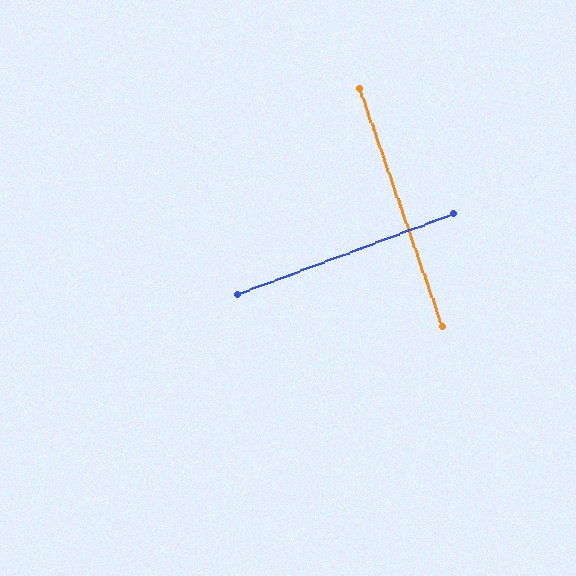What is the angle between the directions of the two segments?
Approximately 89 degrees.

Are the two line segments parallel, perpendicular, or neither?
Perpendicular — they meet at approximately 89°.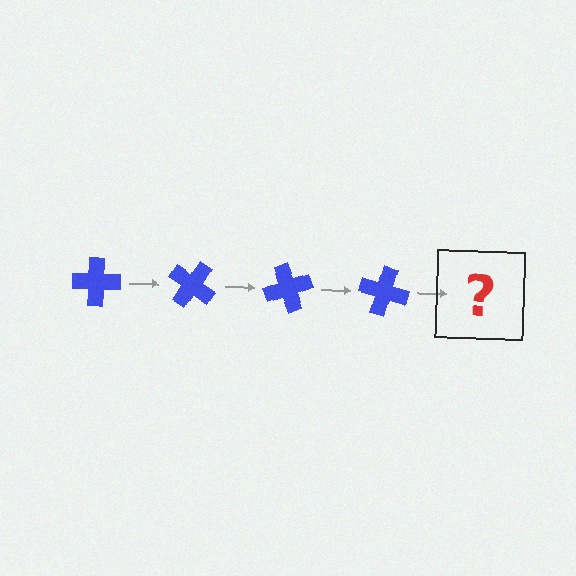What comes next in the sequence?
The next element should be a blue cross rotated 140 degrees.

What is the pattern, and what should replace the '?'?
The pattern is that the cross rotates 35 degrees each step. The '?' should be a blue cross rotated 140 degrees.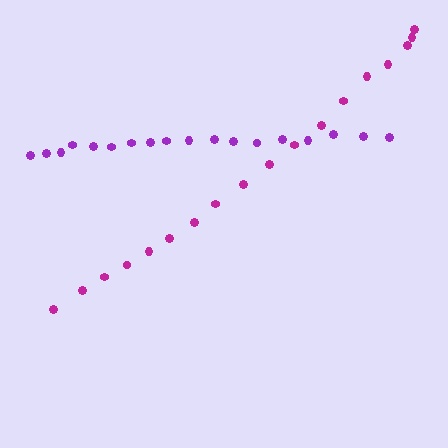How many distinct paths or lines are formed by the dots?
There are 2 distinct paths.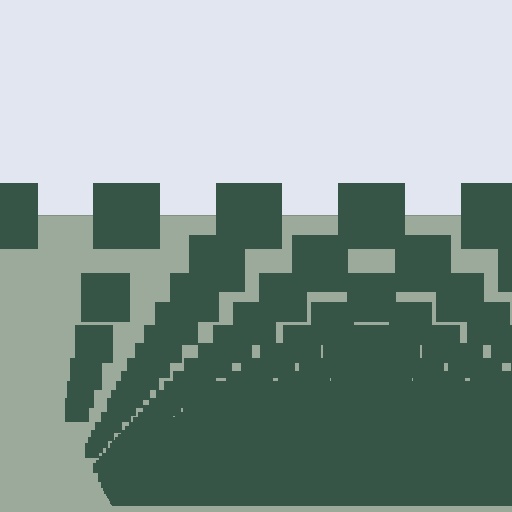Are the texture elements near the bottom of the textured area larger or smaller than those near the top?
Smaller. The gradient is inverted — elements near the bottom are smaller and denser.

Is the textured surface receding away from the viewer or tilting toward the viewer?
The surface appears to tilt toward the viewer. Texture elements get larger and sparser toward the top.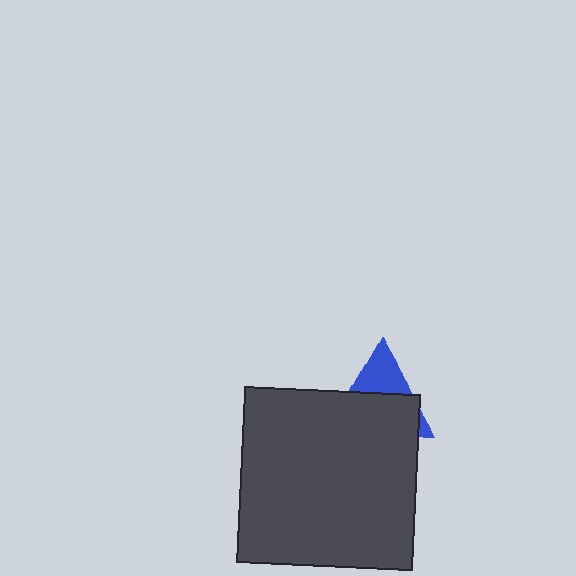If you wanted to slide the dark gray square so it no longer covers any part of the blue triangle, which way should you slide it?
Slide it down — that is the most direct way to separate the two shapes.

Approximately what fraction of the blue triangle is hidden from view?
Roughly 64% of the blue triangle is hidden behind the dark gray square.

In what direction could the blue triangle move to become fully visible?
The blue triangle could move up. That would shift it out from behind the dark gray square entirely.